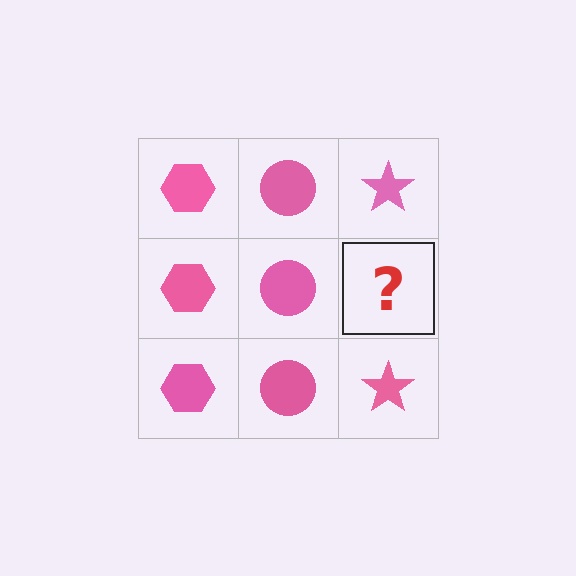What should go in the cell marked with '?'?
The missing cell should contain a pink star.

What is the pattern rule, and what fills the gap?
The rule is that each column has a consistent shape. The gap should be filled with a pink star.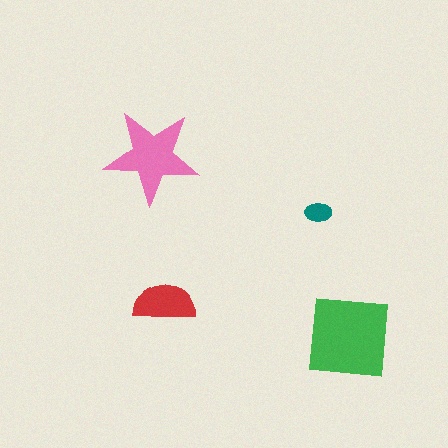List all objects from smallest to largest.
The teal ellipse, the red semicircle, the pink star, the green square.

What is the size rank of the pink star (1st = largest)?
2nd.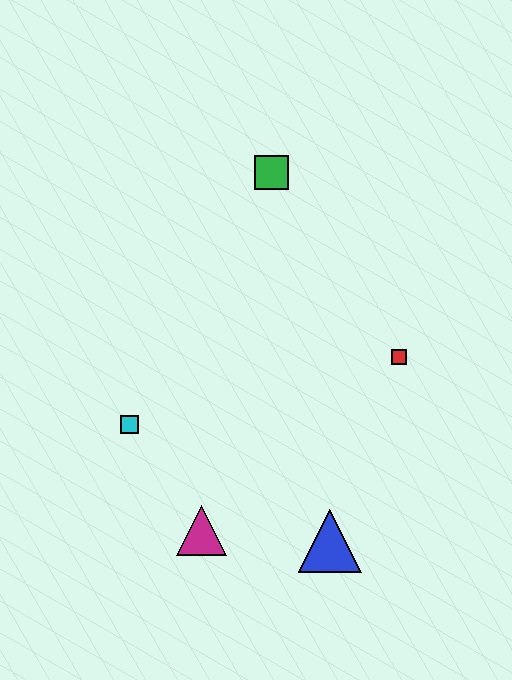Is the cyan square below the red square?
Yes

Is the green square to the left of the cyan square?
No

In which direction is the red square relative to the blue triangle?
The red square is above the blue triangle.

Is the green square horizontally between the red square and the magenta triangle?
Yes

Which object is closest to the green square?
The red square is closest to the green square.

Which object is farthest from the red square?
The cyan square is farthest from the red square.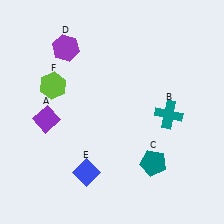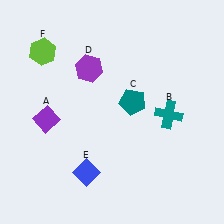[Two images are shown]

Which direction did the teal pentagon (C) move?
The teal pentagon (C) moved up.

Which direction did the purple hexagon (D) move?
The purple hexagon (D) moved right.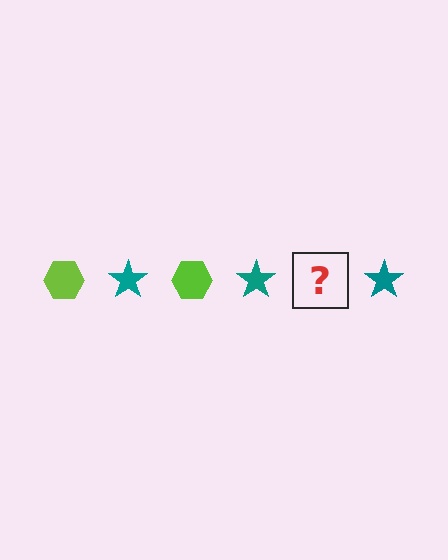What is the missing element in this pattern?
The missing element is a lime hexagon.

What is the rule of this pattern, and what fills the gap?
The rule is that the pattern alternates between lime hexagon and teal star. The gap should be filled with a lime hexagon.